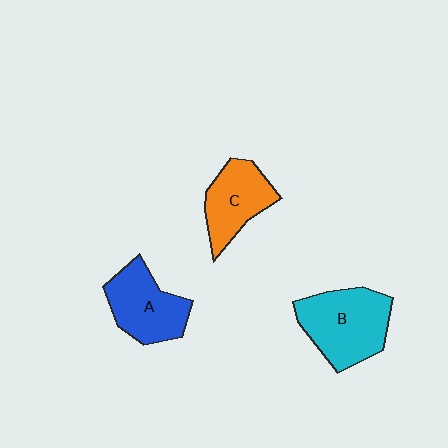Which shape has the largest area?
Shape B (cyan).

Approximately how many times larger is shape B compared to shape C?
Approximately 1.4 times.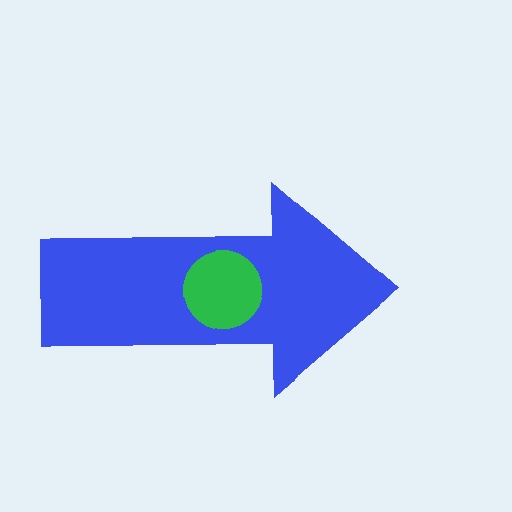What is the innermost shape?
The green circle.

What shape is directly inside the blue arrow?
The green circle.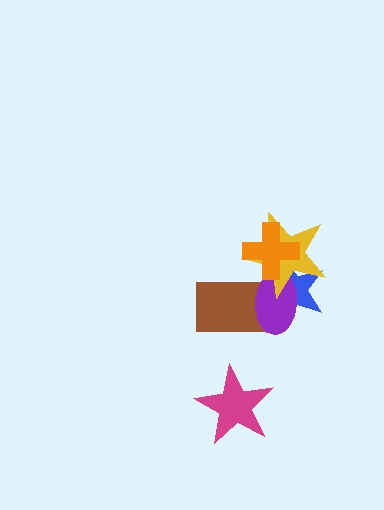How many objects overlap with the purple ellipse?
4 objects overlap with the purple ellipse.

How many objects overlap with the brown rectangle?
3 objects overlap with the brown rectangle.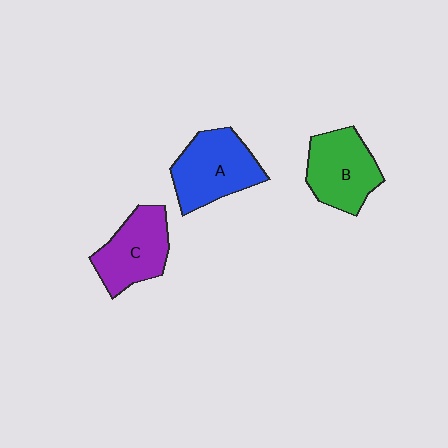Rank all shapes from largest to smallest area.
From largest to smallest: A (blue), B (green), C (purple).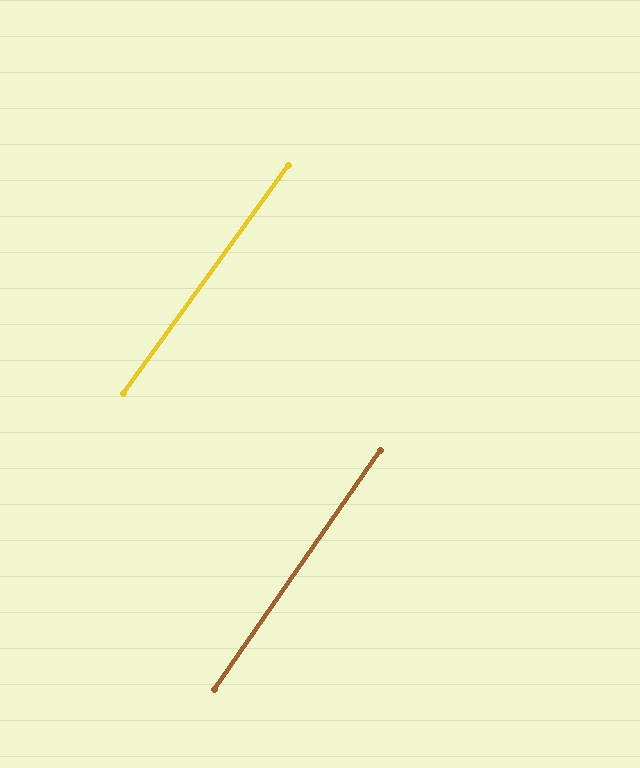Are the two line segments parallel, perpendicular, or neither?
Parallel — their directions differ by only 1.3°.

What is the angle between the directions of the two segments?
Approximately 1 degree.